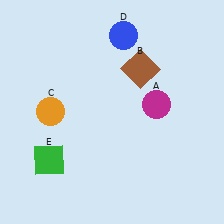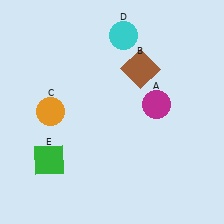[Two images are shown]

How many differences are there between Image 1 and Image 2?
There is 1 difference between the two images.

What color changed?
The circle (D) changed from blue in Image 1 to cyan in Image 2.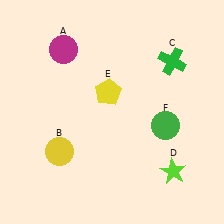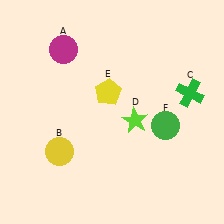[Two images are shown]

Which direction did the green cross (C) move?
The green cross (C) moved down.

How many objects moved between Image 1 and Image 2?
2 objects moved between the two images.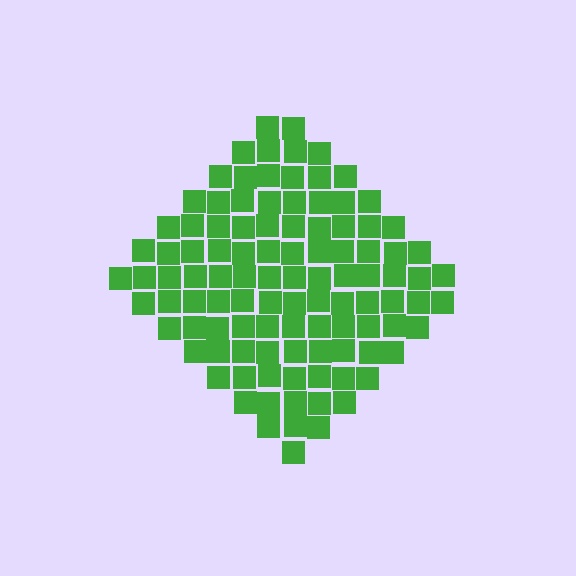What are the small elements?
The small elements are squares.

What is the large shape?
The large shape is a diamond.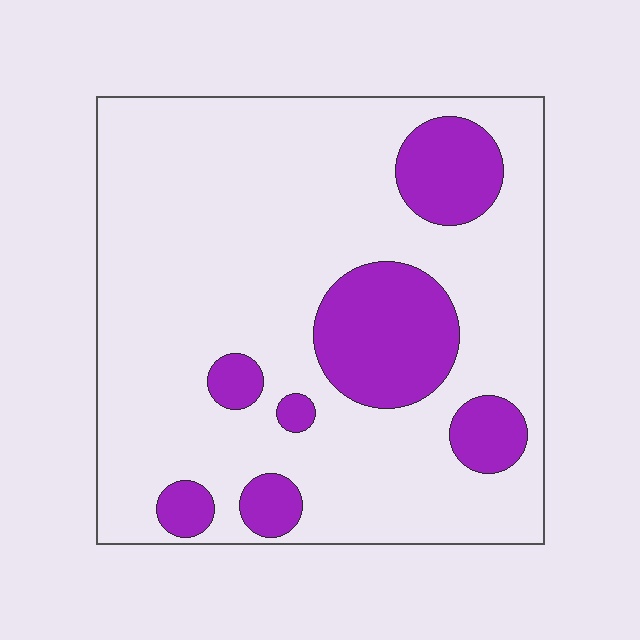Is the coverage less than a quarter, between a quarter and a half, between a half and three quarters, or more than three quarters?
Less than a quarter.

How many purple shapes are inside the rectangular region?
7.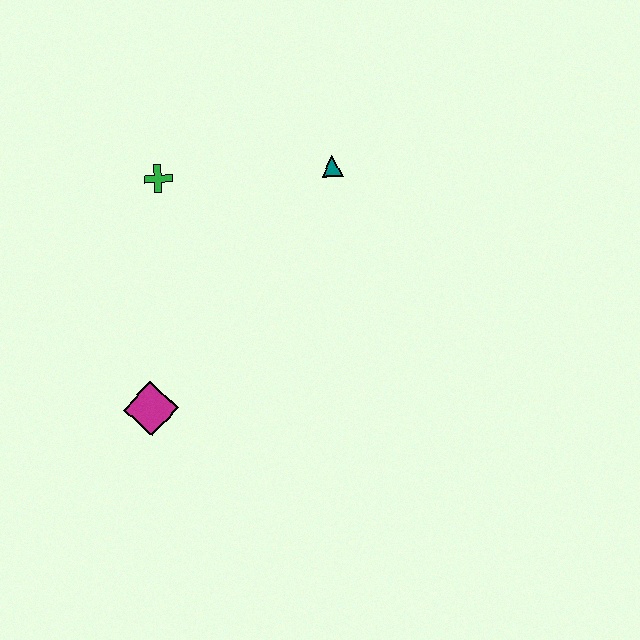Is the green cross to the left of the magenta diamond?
No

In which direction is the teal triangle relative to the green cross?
The teal triangle is to the right of the green cross.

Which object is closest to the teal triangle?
The green cross is closest to the teal triangle.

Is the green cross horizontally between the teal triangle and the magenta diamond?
Yes